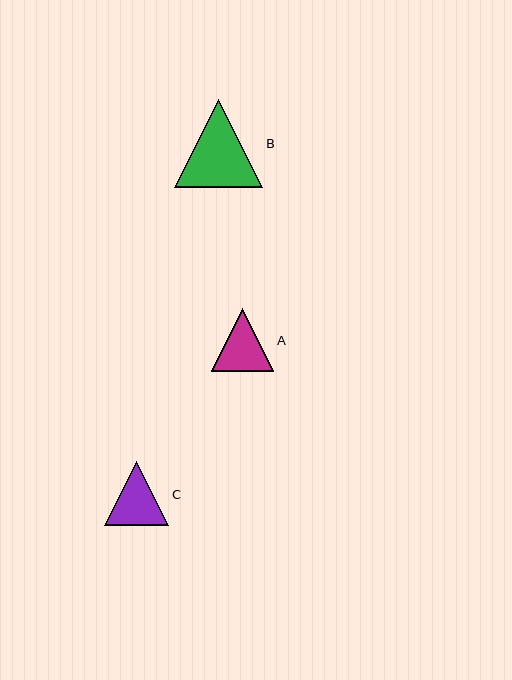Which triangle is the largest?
Triangle B is the largest with a size of approximately 88 pixels.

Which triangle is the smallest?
Triangle A is the smallest with a size of approximately 62 pixels.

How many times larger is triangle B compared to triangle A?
Triangle B is approximately 1.4 times the size of triangle A.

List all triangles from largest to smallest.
From largest to smallest: B, C, A.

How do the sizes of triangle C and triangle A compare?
Triangle C and triangle A are approximately the same size.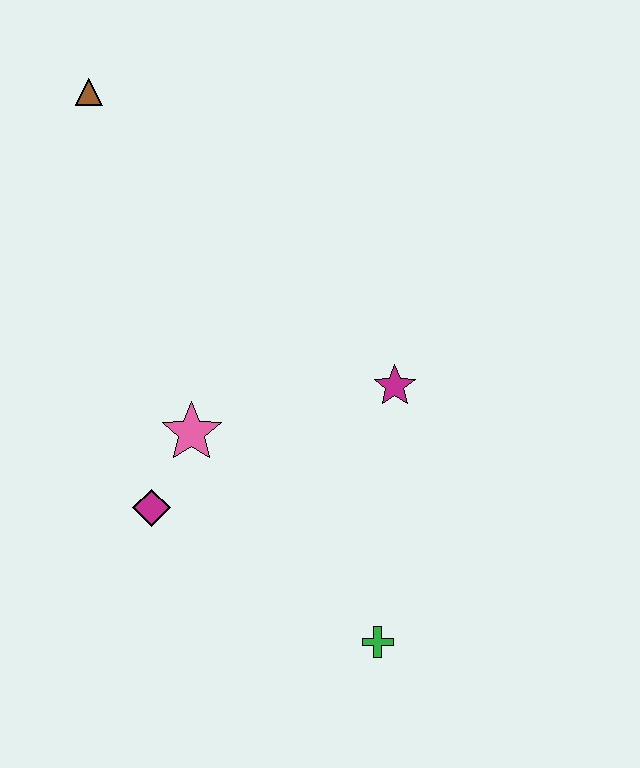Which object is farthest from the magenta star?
The brown triangle is farthest from the magenta star.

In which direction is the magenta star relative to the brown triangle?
The magenta star is to the right of the brown triangle.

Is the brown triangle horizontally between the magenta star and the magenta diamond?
No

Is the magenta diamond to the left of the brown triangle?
No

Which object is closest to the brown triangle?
The pink star is closest to the brown triangle.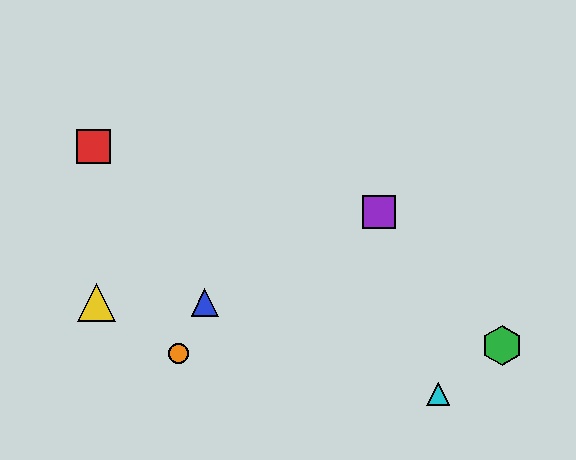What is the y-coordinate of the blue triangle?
The blue triangle is at y≈303.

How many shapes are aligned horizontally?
2 shapes (the blue triangle, the yellow triangle) are aligned horizontally.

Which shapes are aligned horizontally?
The blue triangle, the yellow triangle are aligned horizontally.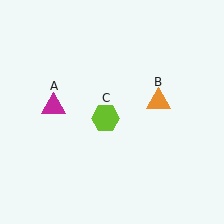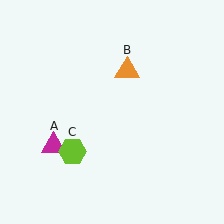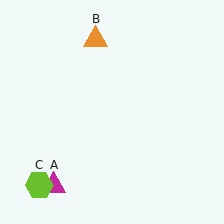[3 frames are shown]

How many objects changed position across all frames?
3 objects changed position: magenta triangle (object A), orange triangle (object B), lime hexagon (object C).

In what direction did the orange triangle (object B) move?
The orange triangle (object B) moved up and to the left.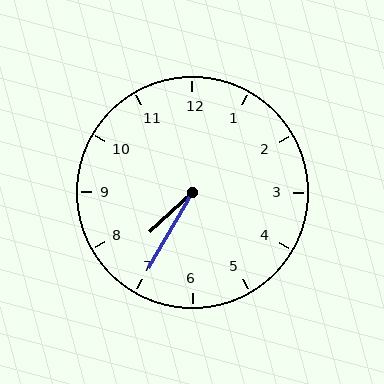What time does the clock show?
7:35.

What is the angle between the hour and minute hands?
Approximately 18 degrees.